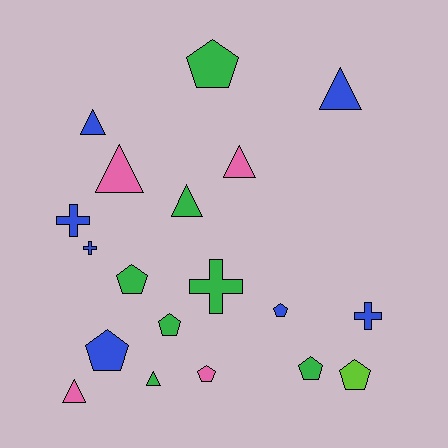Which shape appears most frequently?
Pentagon, with 8 objects.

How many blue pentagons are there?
There are 2 blue pentagons.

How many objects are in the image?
There are 19 objects.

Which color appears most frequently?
Green, with 7 objects.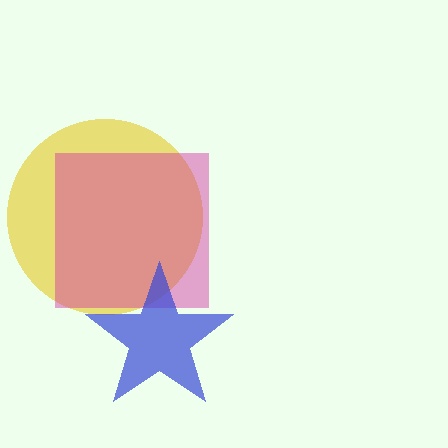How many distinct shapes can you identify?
There are 3 distinct shapes: a yellow circle, a magenta square, a blue star.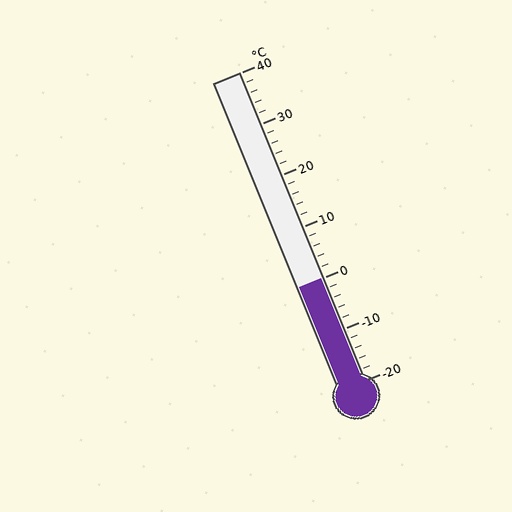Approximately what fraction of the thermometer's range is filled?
The thermometer is filled to approximately 35% of its range.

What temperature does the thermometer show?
The thermometer shows approximately 0°C.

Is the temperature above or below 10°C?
The temperature is below 10°C.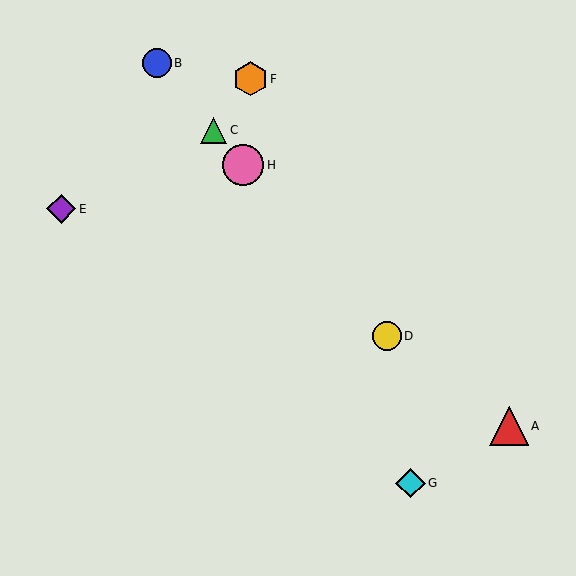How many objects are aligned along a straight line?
4 objects (B, C, D, H) are aligned along a straight line.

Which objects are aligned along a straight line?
Objects B, C, D, H are aligned along a straight line.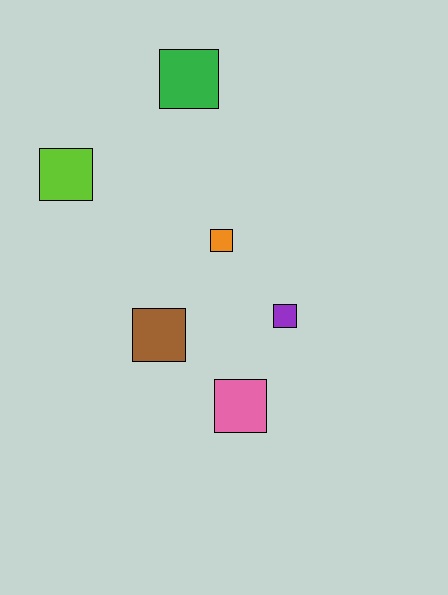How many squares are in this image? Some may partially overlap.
There are 6 squares.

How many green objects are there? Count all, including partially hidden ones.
There is 1 green object.